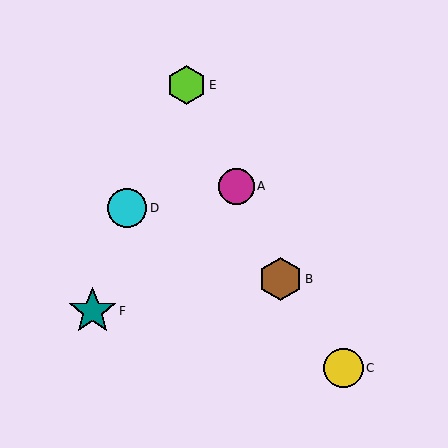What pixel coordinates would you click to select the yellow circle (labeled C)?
Click at (343, 368) to select the yellow circle C.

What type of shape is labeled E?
Shape E is a lime hexagon.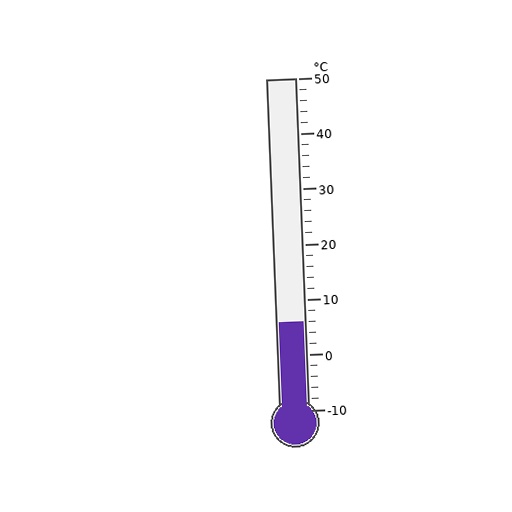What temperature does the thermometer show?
The thermometer shows approximately 6°C.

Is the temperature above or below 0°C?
The temperature is above 0°C.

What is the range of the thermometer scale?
The thermometer scale ranges from -10°C to 50°C.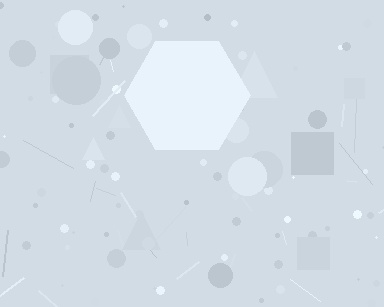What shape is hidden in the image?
A hexagon is hidden in the image.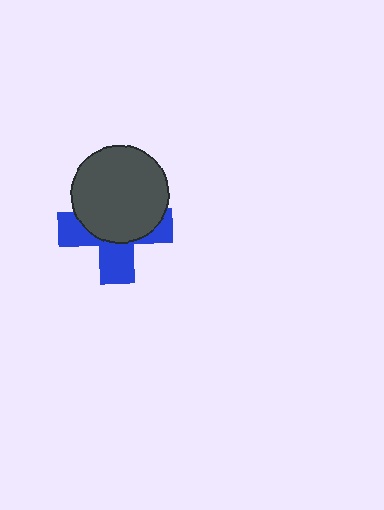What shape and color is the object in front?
The object in front is a dark gray circle.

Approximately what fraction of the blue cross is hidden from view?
Roughly 55% of the blue cross is hidden behind the dark gray circle.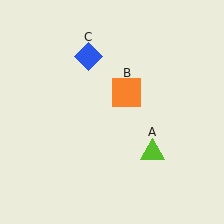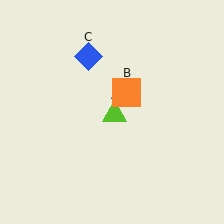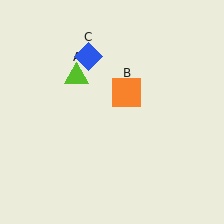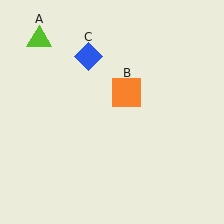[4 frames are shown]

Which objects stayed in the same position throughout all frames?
Orange square (object B) and blue diamond (object C) remained stationary.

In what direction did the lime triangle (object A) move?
The lime triangle (object A) moved up and to the left.